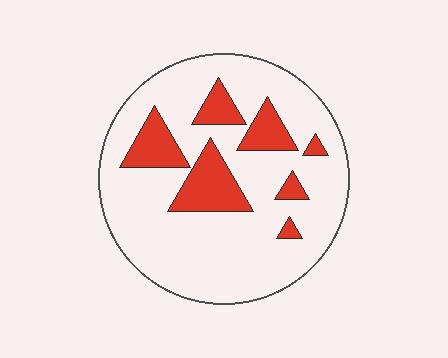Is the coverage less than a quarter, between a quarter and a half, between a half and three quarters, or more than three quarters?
Less than a quarter.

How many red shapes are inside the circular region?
7.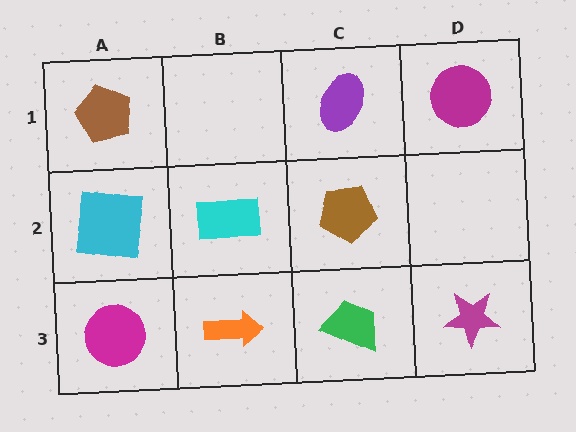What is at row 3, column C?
A green trapezoid.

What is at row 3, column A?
A magenta circle.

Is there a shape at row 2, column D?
No, that cell is empty.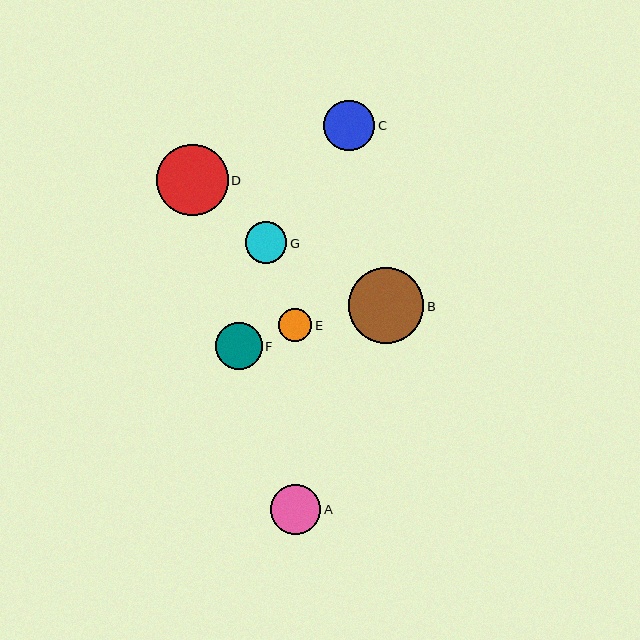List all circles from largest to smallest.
From largest to smallest: B, D, C, A, F, G, E.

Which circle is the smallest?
Circle E is the smallest with a size of approximately 33 pixels.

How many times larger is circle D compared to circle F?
Circle D is approximately 1.5 times the size of circle F.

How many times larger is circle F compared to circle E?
Circle F is approximately 1.4 times the size of circle E.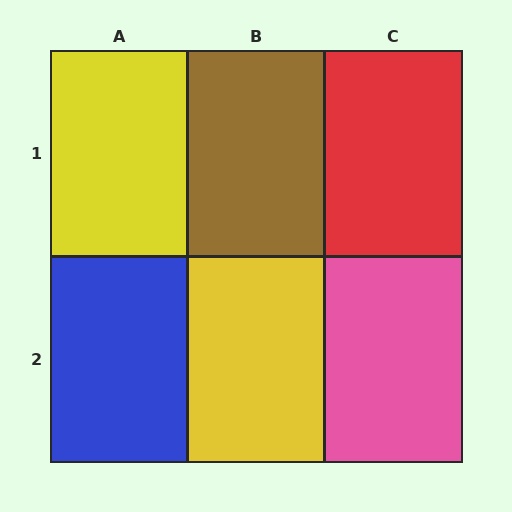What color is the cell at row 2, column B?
Yellow.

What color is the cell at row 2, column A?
Blue.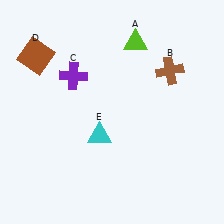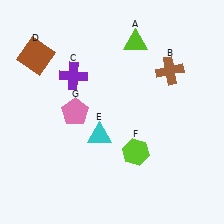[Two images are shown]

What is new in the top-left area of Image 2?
A pink pentagon (G) was added in the top-left area of Image 2.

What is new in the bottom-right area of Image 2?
A lime hexagon (F) was added in the bottom-right area of Image 2.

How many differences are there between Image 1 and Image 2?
There are 2 differences between the two images.